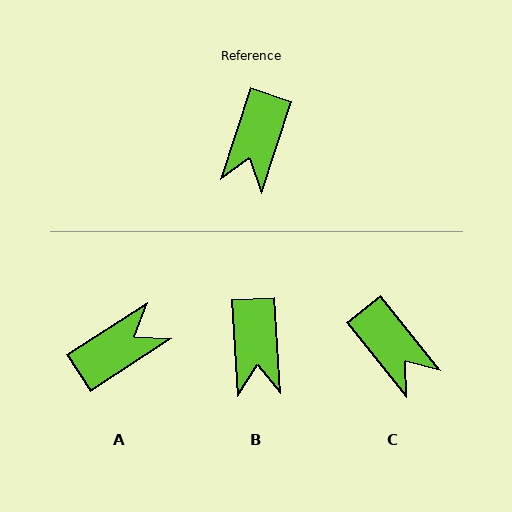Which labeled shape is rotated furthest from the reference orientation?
A, about 141 degrees away.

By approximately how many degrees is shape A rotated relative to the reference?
Approximately 141 degrees counter-clockwise.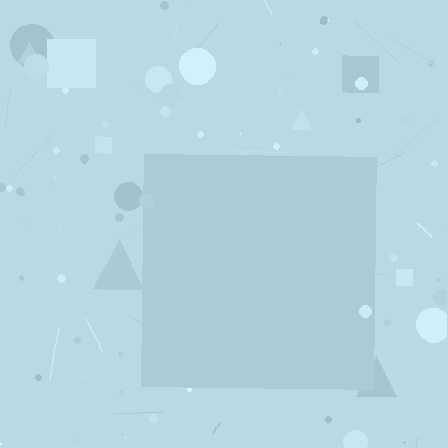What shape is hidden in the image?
A square is hidden in the image.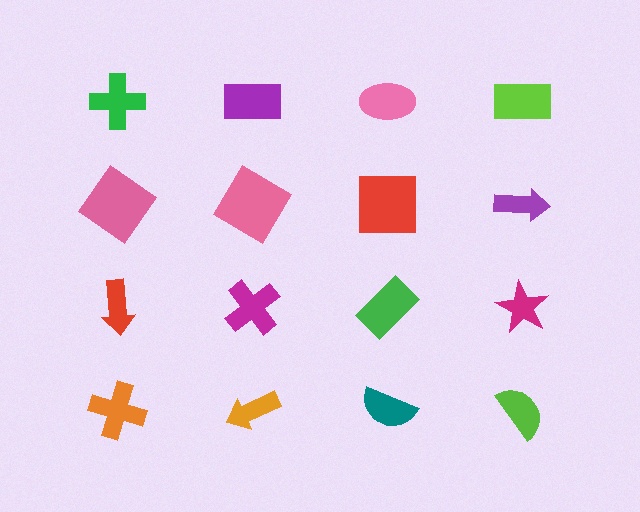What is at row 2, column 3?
A red square.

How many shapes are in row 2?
4 shapes.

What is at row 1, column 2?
A purple rectangle.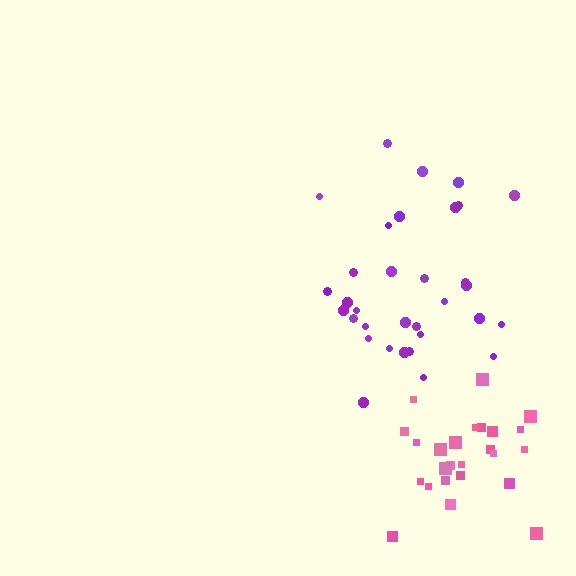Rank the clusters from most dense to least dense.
pink, purple.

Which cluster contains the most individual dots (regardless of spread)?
Purple (33).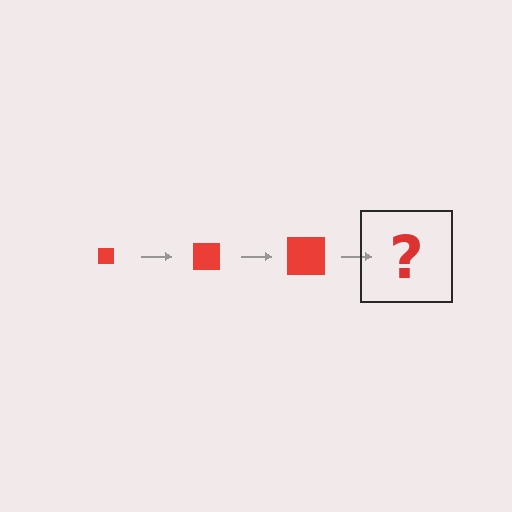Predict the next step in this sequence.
The next step is a red square, larger than the previous one.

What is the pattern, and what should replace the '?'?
The pattern is that the square gets progressively larger each step. The '?' should be a red square, larger than the previous one.